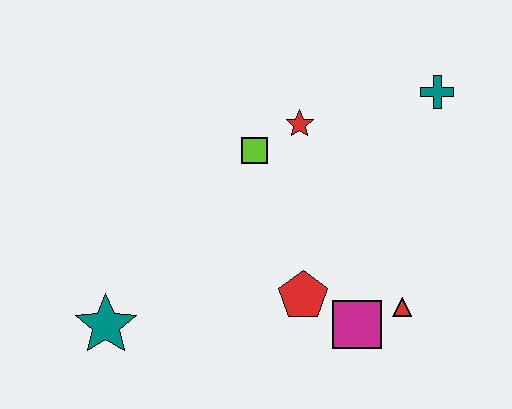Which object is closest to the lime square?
The red star is closest to the lime square.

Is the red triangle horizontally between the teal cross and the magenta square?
Yes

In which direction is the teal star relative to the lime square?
The teal star is below the lime square.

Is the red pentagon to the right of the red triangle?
No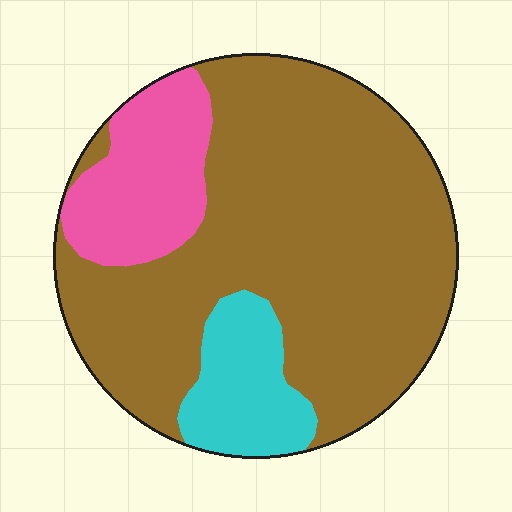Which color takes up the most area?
Brown, at roughly 70%.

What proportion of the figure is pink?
Pink takes up less than a quarter of the figure.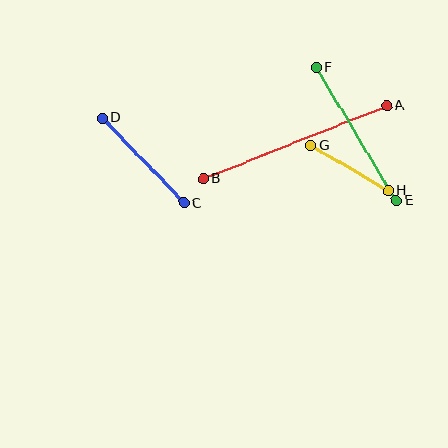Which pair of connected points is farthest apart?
Points A and B are farthest apart.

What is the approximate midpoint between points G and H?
The midpoint is at approximately (350, 168) pixels.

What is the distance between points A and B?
The distance is approximately 197 pixels.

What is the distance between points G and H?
The distance is approximately 90 pixels.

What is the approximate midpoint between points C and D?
The midpoint is at approximately (143, 160) pixels.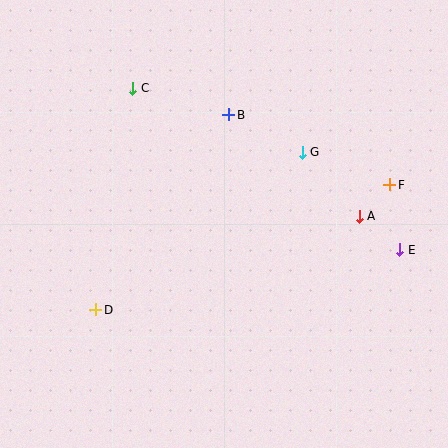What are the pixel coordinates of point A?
Point A is at (359, 216).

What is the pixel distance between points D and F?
The distance between D and F is 319 pixels.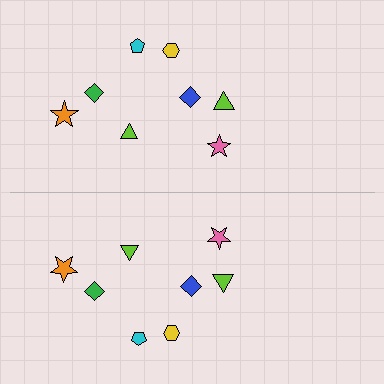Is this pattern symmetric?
Yes, this pattern has bilateral (reflection) symmetry.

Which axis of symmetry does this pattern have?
The pattern has a horizontal axis of symmetry running through the center of the image.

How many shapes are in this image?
There are 16 shapes in this image.